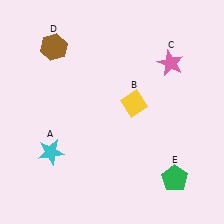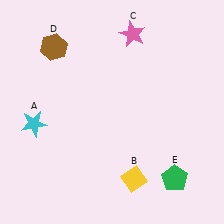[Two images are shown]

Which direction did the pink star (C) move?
The pink star (C) moved left.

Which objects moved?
The objects that moved are: the cyan star (A), the yellow diamond (B), the pink star (C).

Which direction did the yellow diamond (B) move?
The yellow diamond (B) moved down.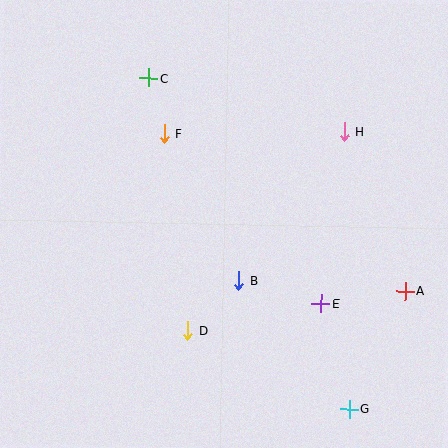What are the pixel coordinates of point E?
Point E is at (321, 304).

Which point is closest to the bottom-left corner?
Point D is closest to the bottom-left corner.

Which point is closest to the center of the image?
Point B at (238, 281) is closest to the center.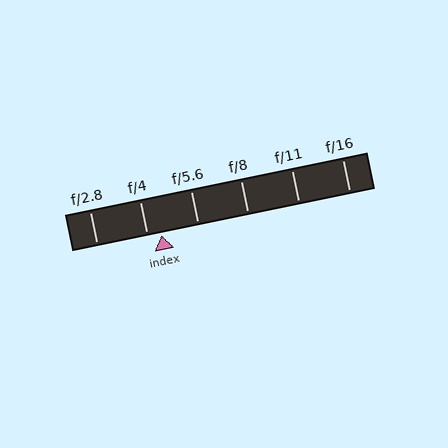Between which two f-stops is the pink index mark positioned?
The index mark is between f/4 and f/5.6.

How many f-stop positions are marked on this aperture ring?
There are 6 f-stop positions marked.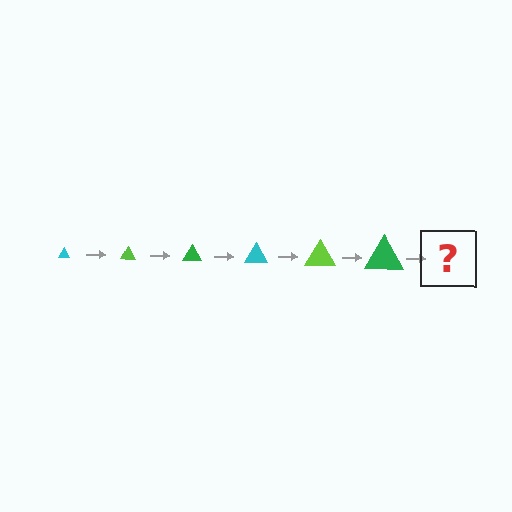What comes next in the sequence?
The next element should be a cyan triangle, larger than the previous one.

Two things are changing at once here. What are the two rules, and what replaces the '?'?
The two rules are that the triangle grows larger each step and the color cycles through cyan, lime, and green. The '?' should be a cyan triangle, larger than the previous one.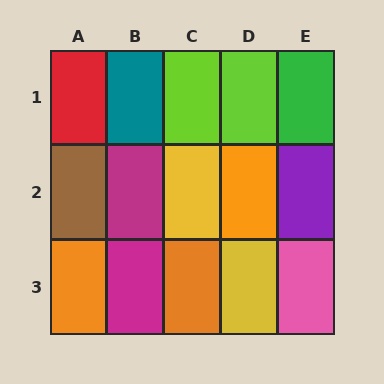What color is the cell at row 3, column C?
Orange.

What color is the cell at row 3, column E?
Pink.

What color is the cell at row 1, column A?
Red.